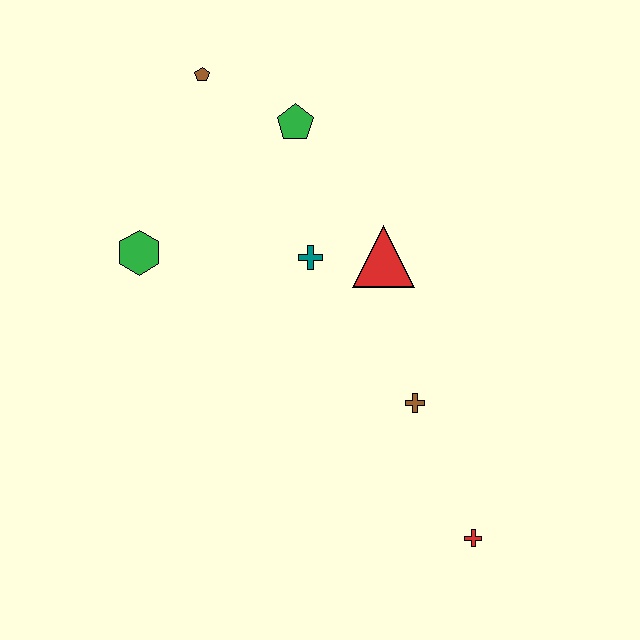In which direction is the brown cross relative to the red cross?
The brown cross is above the red cross.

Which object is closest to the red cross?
The brown cross is closest to the red cross.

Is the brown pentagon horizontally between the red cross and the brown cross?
No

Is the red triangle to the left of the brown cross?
Yes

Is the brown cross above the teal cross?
No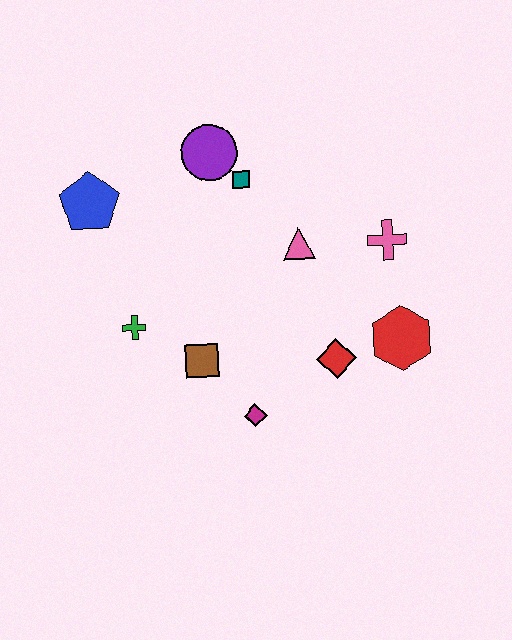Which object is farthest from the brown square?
The pink cross is farthest from the brown square.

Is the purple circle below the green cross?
No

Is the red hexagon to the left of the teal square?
No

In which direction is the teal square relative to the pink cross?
The teal square is to the left of the pink cross.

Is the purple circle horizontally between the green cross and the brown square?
No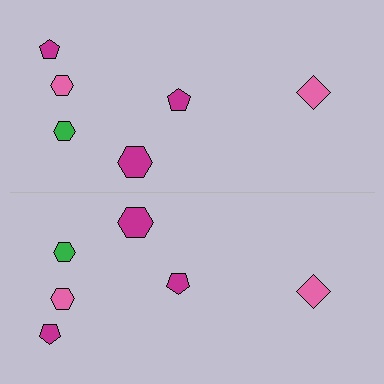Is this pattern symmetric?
Yes, this pattern has bilateral (reflection) symmetry.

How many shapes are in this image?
There are 12 shapes in this image.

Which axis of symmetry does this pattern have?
The pattern has a horizontal axis of symmetry running through the center of the image.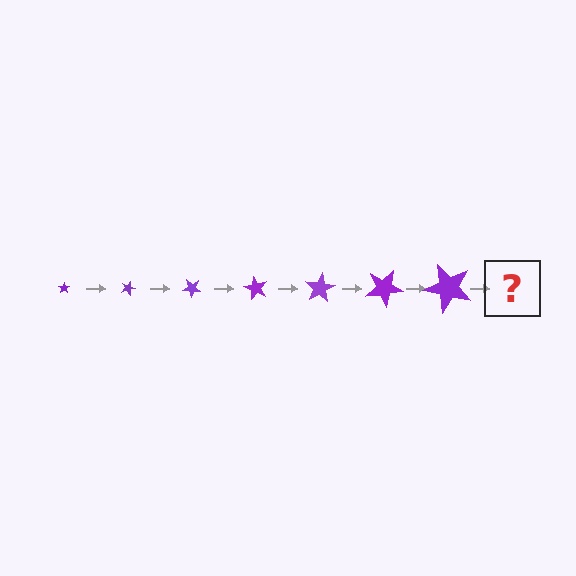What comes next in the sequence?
The next element should be a star, larger than the previous one and rotated 140 degrees from the start.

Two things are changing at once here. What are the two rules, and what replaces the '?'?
The two rules are that the star grows larger each step and it rotates 20 degrees each step. The '?' should be a star, larger than the previous one and rotated 140 degrees from the start.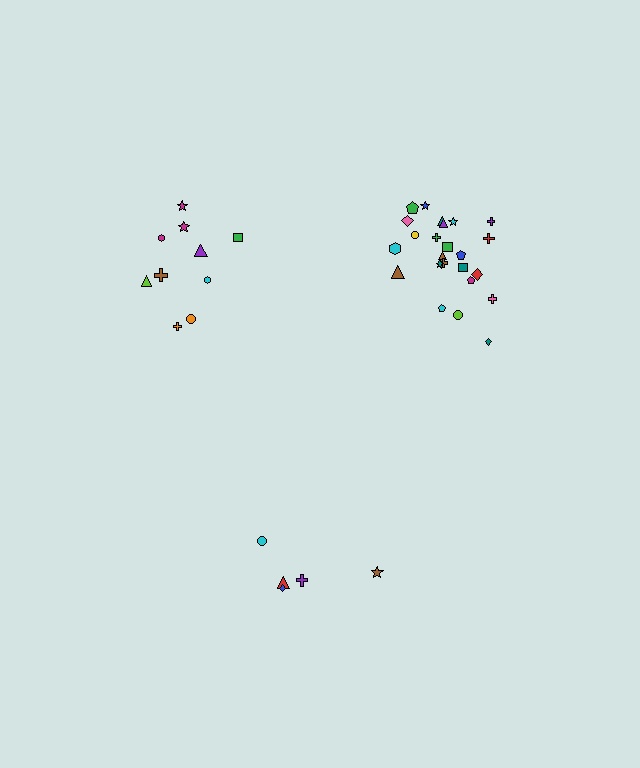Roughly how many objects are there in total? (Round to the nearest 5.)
Roughly 40 objects in total.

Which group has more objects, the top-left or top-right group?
The top-right group.